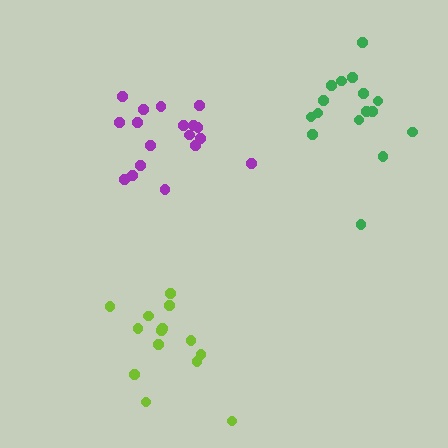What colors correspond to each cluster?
The clusters are colored: purple, green, lime.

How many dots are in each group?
Group 1: 18 dots, Group 2: 16 dots, Group 3: 14 dots (48 total).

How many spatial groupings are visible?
There are 3 spatial groupings.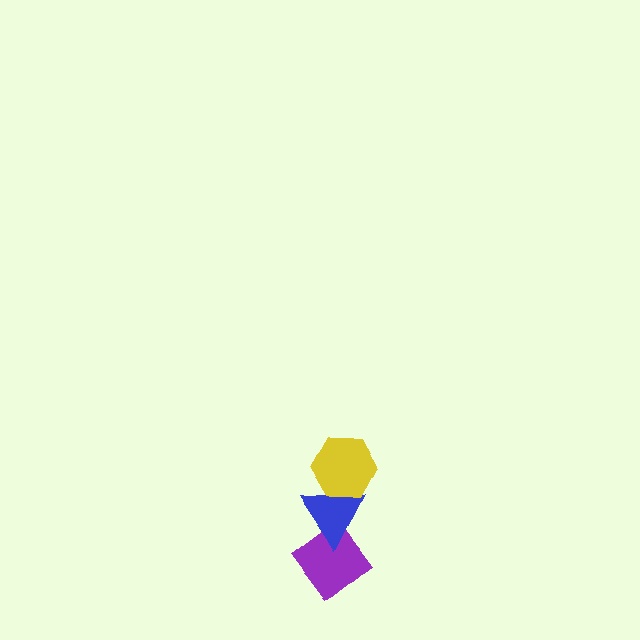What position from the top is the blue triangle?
The blue triangle is 2nd from the top.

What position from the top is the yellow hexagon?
The yellow hexagon is 1st from the top.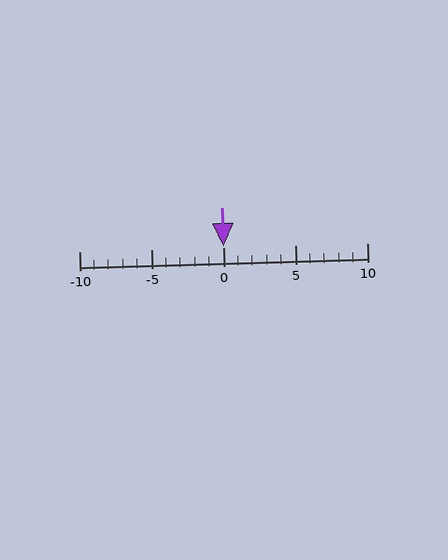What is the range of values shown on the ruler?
The ruler shows values from -10 to 10.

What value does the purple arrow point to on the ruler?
The purple arrow points to approximately 0.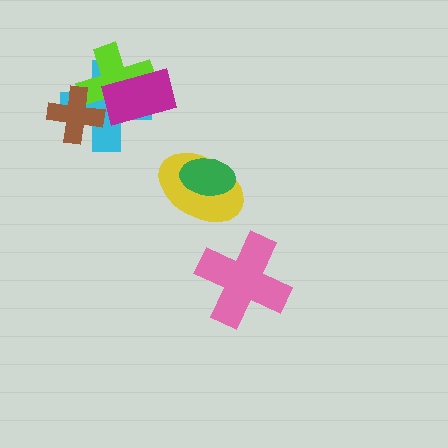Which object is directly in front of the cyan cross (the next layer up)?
The lime cross is directly in front of the cyan cross.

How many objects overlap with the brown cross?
2 objects overlap with the brown cross.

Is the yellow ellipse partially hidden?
Yes, it is partially covered by another shape.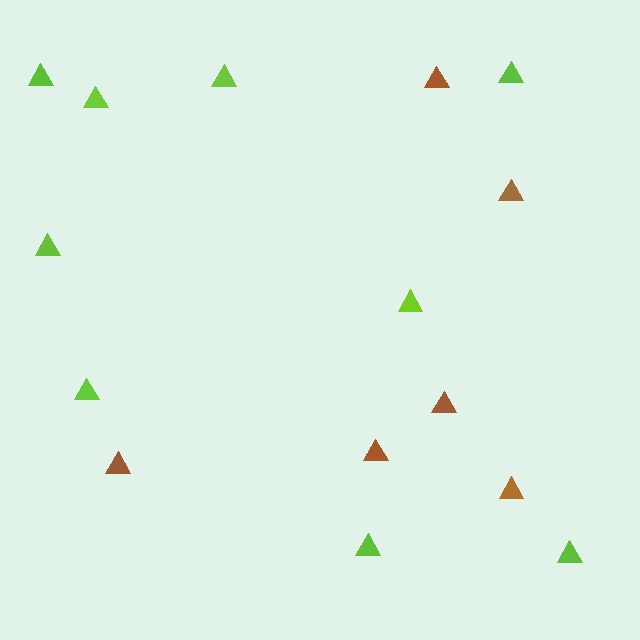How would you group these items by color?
There are 2 groups: one group of brown triangles (6) and one group of lime triangles (9).